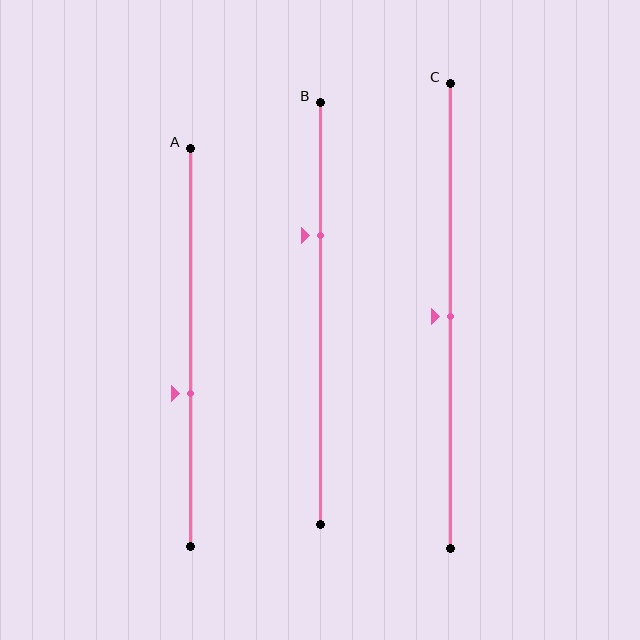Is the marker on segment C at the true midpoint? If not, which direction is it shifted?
Yes, the marker on segment C is at the true midpoint.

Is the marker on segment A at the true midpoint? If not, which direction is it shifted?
No, the marker on segment A is shifted downward by about 12% of the segment length.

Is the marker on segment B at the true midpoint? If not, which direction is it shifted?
No, the marker on segment B is shifted upward by about 18% of the segment length.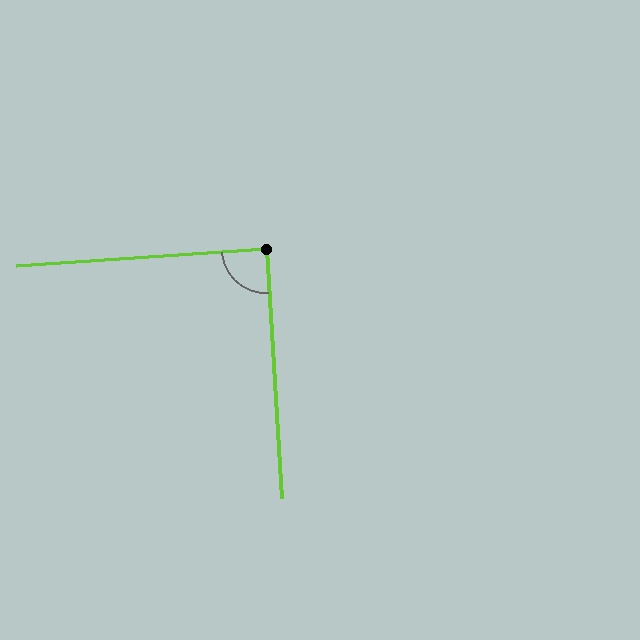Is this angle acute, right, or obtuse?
It is approximately a right angle.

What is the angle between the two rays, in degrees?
Approximately 90 degrees.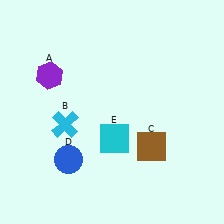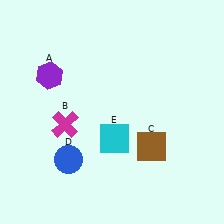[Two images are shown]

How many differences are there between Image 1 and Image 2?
There is 1 difference between the two images.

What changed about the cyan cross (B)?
In Image 1, B is cyan. In Image 2, it changed to magenta.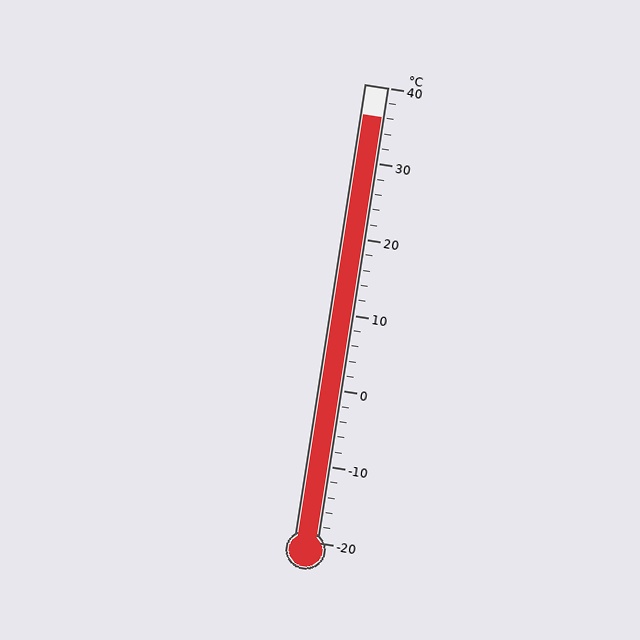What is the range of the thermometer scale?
The thermometer scale ranges from -20°C to 40°C.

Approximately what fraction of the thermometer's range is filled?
The thermometer is filled to approximately 95% of its range.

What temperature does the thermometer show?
The thermometer shows approximately 36°C.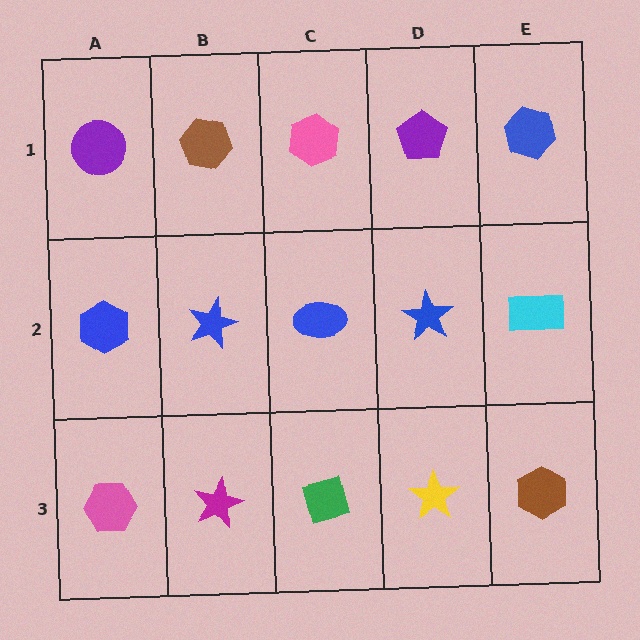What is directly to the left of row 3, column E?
A yellow star.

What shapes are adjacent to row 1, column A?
A blue hexagon (row 2, column A), a brown hexagon (row 1, column B).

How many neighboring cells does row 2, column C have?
4.